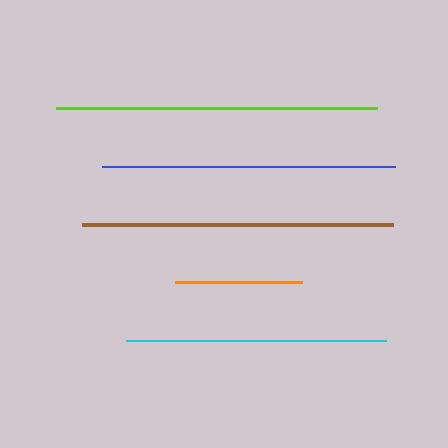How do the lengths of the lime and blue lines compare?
The lime and blue lines are approximately the same length.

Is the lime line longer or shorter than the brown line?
The lime line is longer than the brown line.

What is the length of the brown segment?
The brown segment is approximately 311 pixels long.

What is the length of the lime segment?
The lime segment is approximately 322 pixels long.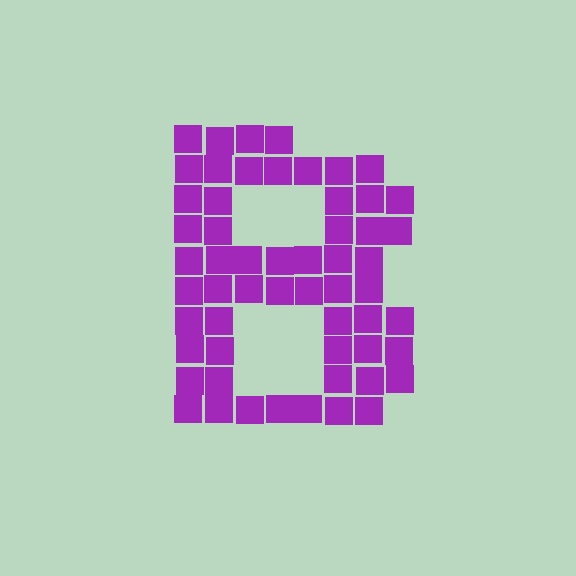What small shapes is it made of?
It is made of small squares.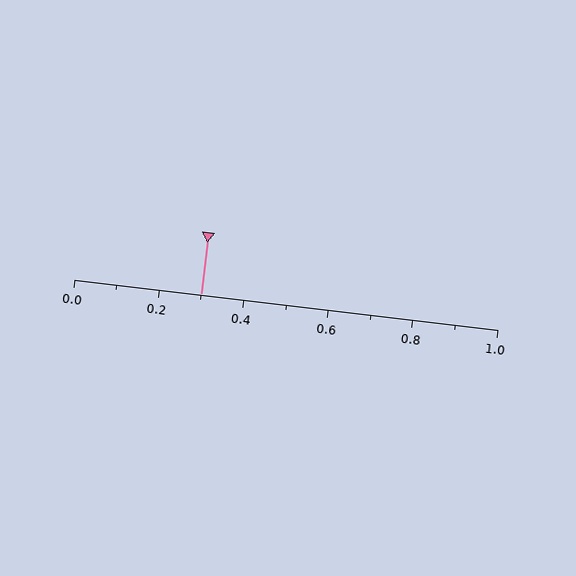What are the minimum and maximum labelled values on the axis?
The axis runs from 0.0 to 1.0.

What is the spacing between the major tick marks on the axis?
The major ticks are spaced 0.2 apart.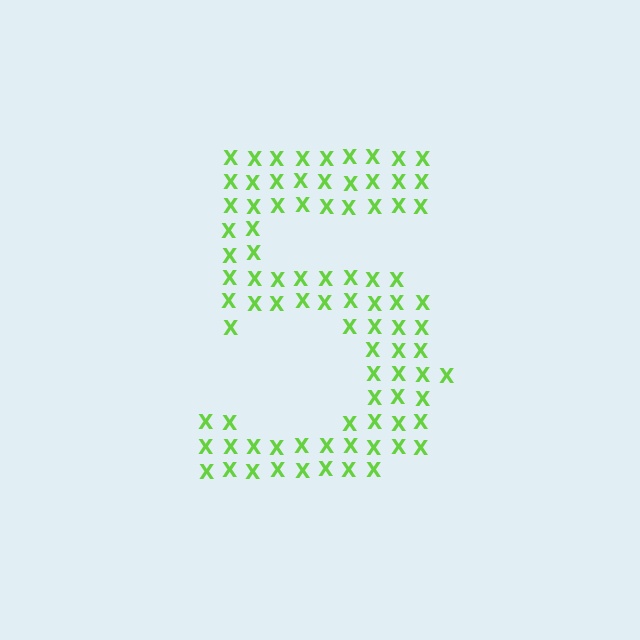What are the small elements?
The small elements are letter X's.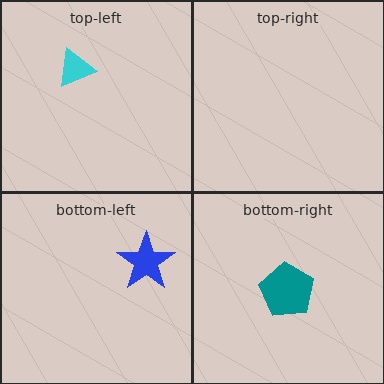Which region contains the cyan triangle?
The top-left region.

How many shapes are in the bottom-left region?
1.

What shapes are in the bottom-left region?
The blue star.